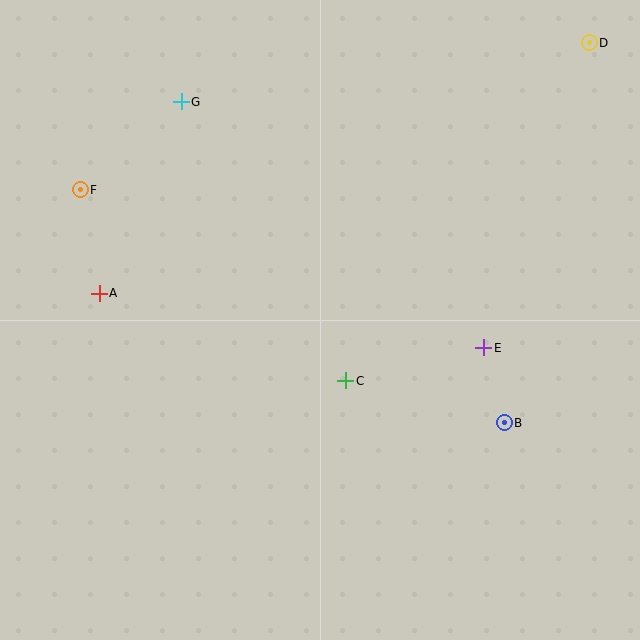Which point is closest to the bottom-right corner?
Point B is closest to the bottom-right corner.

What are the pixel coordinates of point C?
Point C is at (346, 381).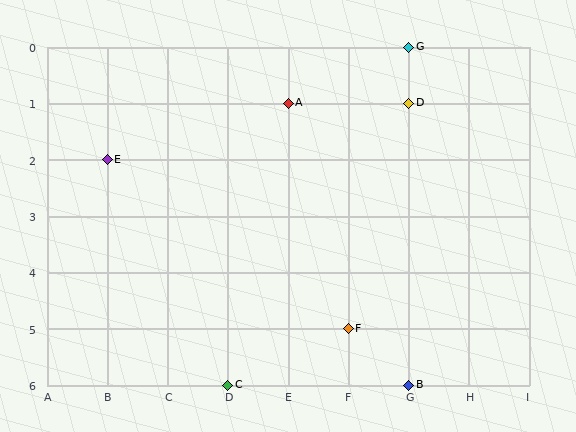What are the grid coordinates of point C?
Point C is at grid coordinates (D, 6).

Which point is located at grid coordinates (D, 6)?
Point C is at (D, 6).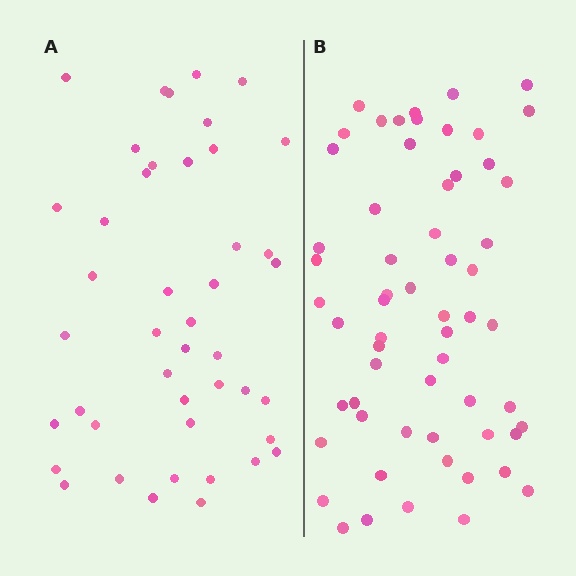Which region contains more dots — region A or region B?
Region B (the right region) has more dots.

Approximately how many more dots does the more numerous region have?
Region B has approximately 15 more dots than region A.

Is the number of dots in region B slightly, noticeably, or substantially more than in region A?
Region B has noticeably more, but not dramatically so. The ratio is roughly 1.4 to 1.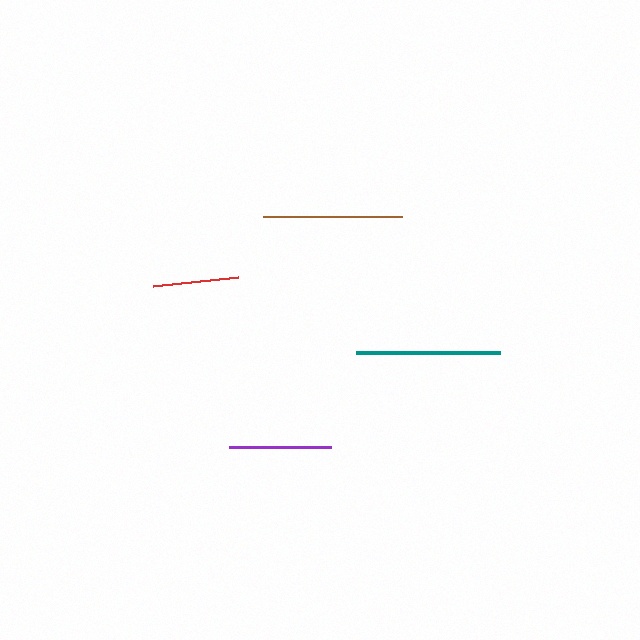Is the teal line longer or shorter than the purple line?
The teal line is longer than the purple line.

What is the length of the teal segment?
The teal segment is approximately 144 pixels long.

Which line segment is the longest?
The teal line is the longest at approximately 144 pixels.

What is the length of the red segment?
The red segment is approximately 85 pixels long.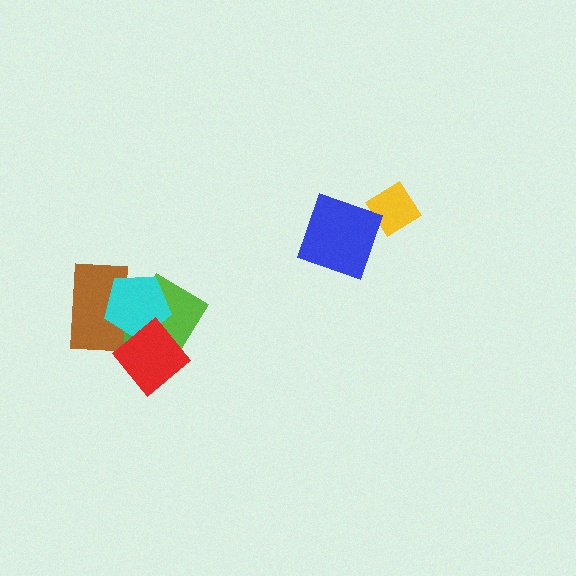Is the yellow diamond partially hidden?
Yes, it is partially covered by another shape.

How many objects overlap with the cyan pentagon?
4 objects overlap with the cyan pentagon.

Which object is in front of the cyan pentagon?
The red diamond is in front of the cyan pentagon.